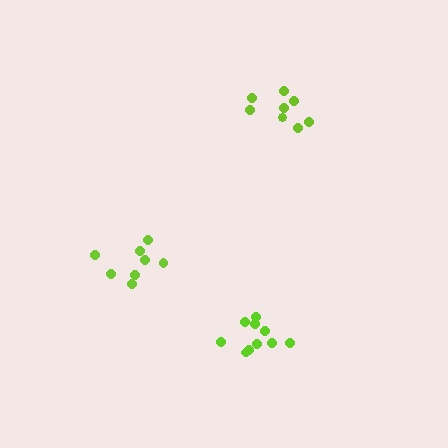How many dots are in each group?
Group 1: 8 dots, Group 2: 8 dots, Group 3: 10 dots (26 total).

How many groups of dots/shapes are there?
There are 3 groups.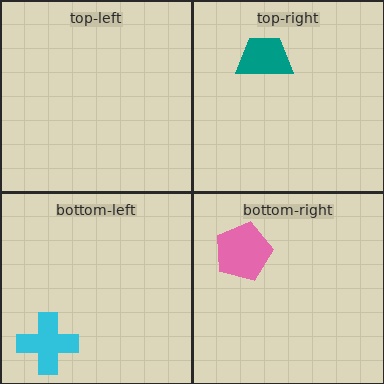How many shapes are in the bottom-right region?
1.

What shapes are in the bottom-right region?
The pink pentagon.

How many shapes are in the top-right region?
1.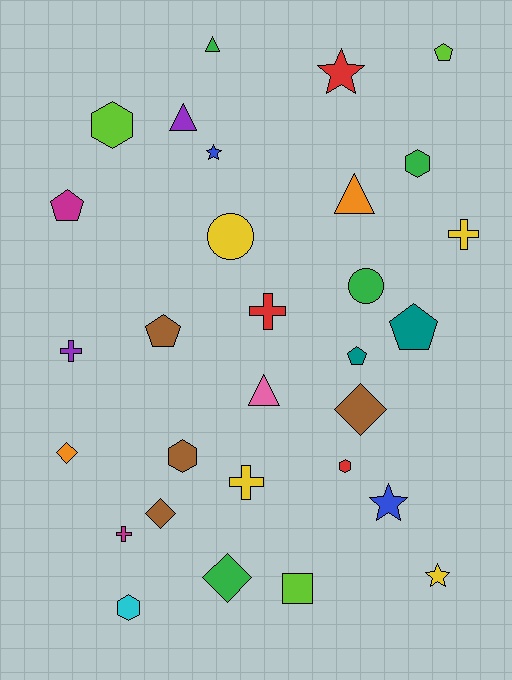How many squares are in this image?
There is 1 square.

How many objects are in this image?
There are 30 objects.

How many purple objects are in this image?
There are 2 purple objects.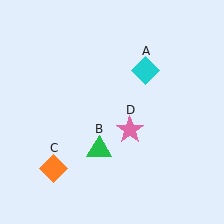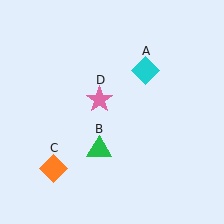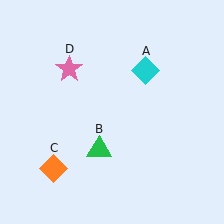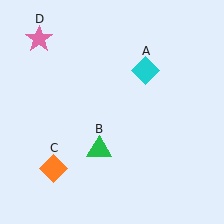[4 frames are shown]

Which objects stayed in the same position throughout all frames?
Cyan diamond (object A) and green triangle (object B) and orange diamond (object C) remained stationary.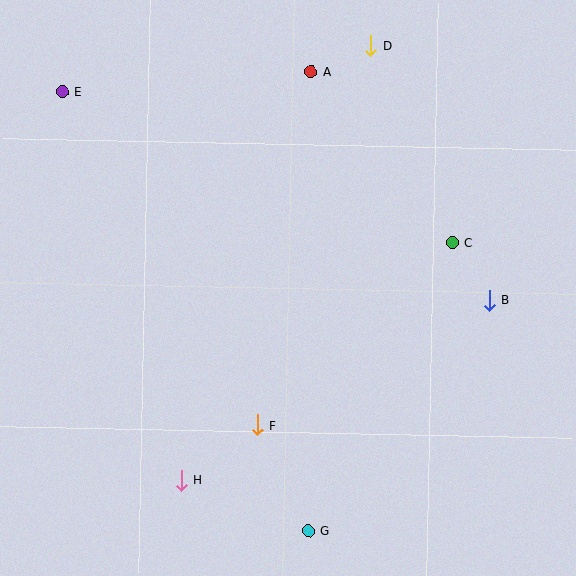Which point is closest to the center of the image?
Point F at (258, 425) is closest to the center.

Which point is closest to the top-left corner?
Point E is closest to the top-left corner.